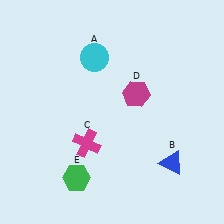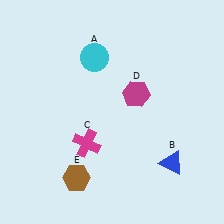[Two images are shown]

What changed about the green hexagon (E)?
In Image 1, E is green. In Image 2, it changed to brown.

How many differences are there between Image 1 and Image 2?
There is 1 difference between the two images.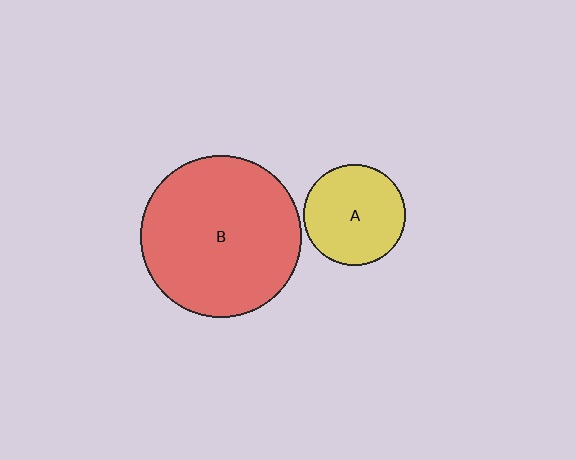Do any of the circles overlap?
No, none of the circles overlap.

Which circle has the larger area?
Circle B (red).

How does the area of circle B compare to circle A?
Approximately 2.5 times.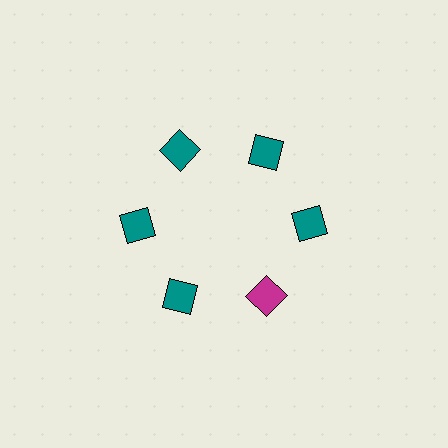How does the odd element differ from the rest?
It has a different color: magenta instead of teal.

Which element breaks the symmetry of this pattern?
The magenta diamond at roughly the 5 o'clock position breaks the symmetry. All other shapes are teal diamonds.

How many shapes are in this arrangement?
There are 6 shapes arranged in a ring pattern.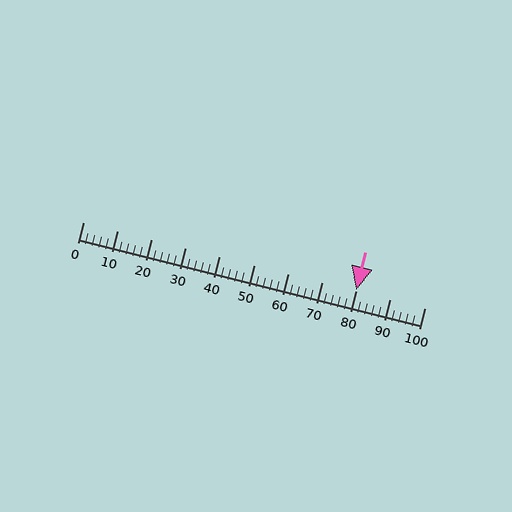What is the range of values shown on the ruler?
The ruler shows values from 0 to 100.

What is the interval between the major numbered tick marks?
The major tick marks are spaced 10 units apart.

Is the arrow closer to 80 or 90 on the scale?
The arrow is closer to 80.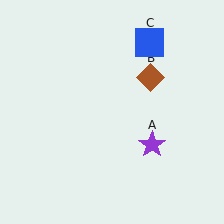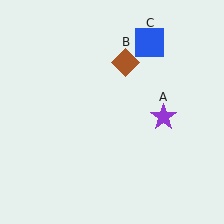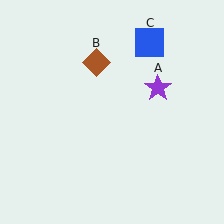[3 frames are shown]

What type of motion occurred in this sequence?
The purple star (object A), brown diamond (object B) rotated counterclockwise around the center of the scene.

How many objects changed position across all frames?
2 objects changed position: purple star (object A), brown diamond (object B).